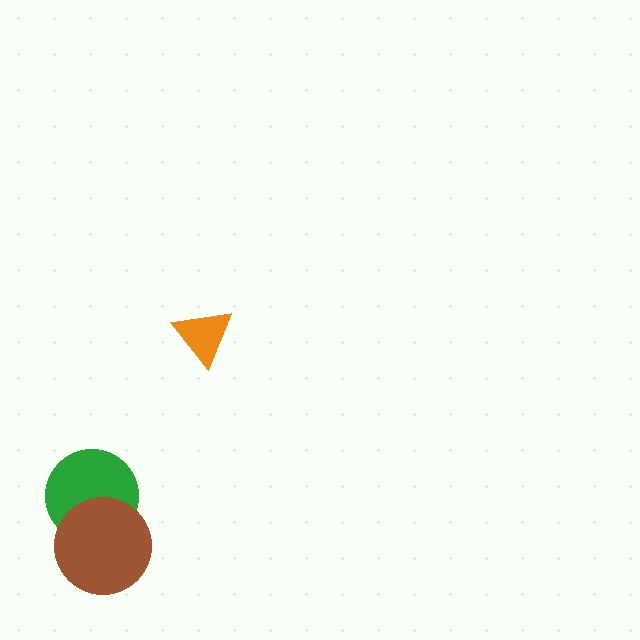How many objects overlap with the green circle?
1 object overlaps with the green circle.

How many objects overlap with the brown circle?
1 object overlaps with the brown circle.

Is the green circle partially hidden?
Yes, it is partially covered by another shape.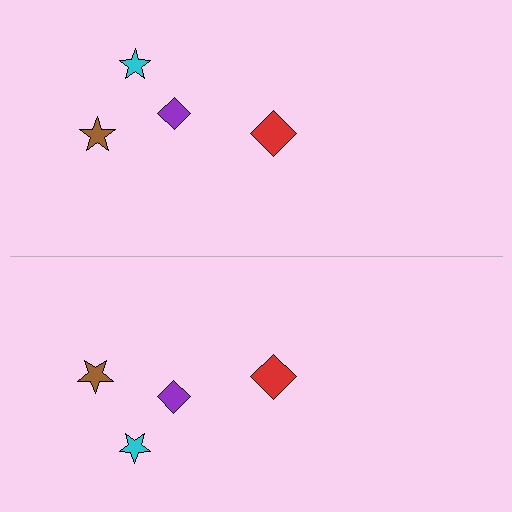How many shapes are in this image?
There are 8 shapes in this image.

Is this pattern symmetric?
Yes, this pattern has bilateral (reflection) symmetry.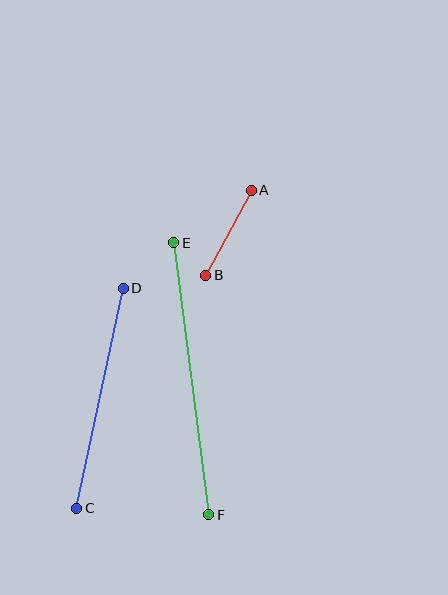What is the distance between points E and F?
The distance is approximately 274 pixels.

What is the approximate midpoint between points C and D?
The midpoint is at approximately (100, 398) pixels.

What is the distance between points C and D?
The distance is approximately 224 pixels.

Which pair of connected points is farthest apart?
Points E and F are farthest apart.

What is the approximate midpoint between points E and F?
The midpoint is at approximately (191, 379) pixels.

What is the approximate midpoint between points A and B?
The midpoint is at approximately (228, 233) pixels.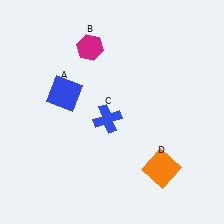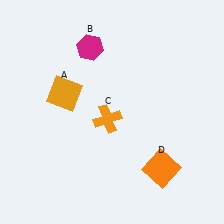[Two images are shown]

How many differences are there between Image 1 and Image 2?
There are 2 differences between the two images.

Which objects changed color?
A changed from blue to orange. C changed from blue to orange.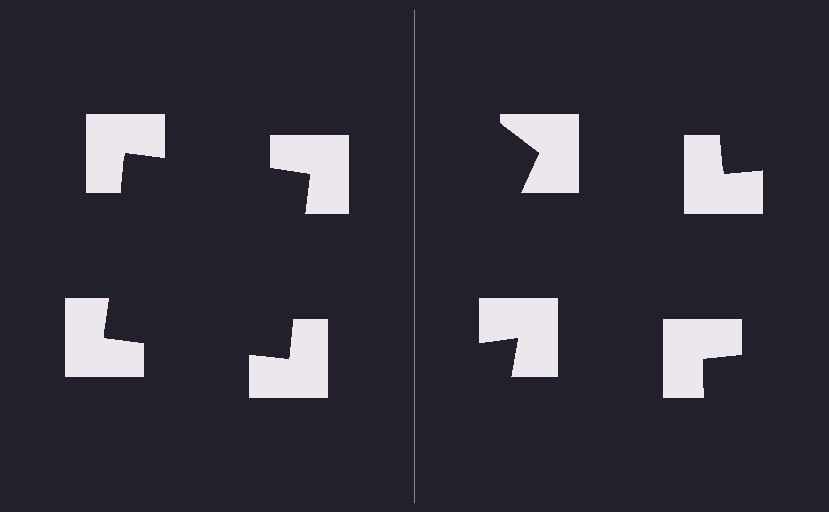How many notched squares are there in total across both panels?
8 — 4 on each side.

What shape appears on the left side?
An illusory square.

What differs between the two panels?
The notched squares are positioned identically on both sides; only the wedge orientations differ. On the left they align to a square; on the right they are misaligned.